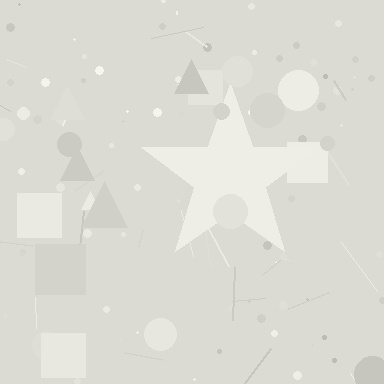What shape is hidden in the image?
A star is hidden in the image.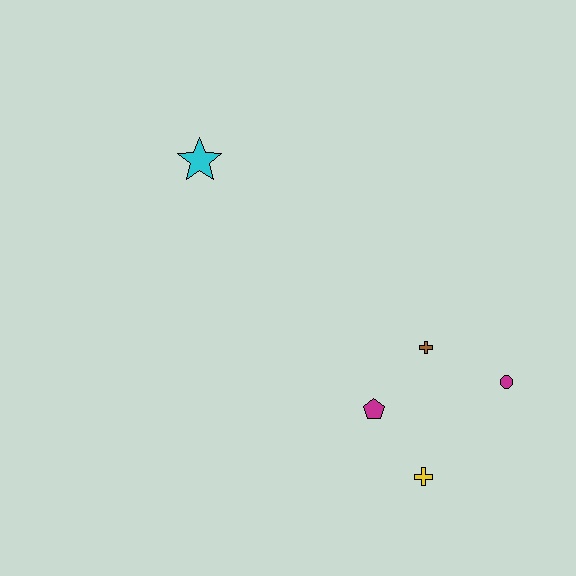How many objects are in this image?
There are 5 objects.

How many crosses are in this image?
There are 2 crosses.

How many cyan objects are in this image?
There is 1 cyan object.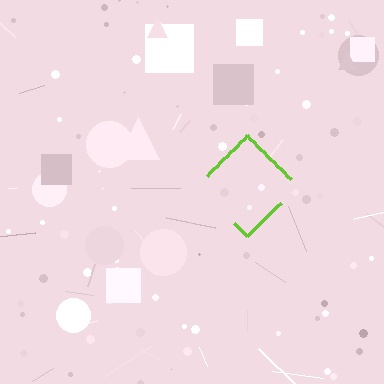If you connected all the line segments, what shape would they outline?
They would outline a diamond.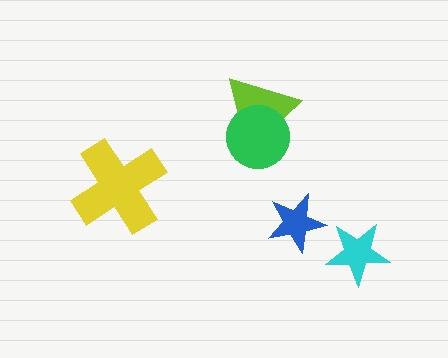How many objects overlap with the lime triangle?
1 object overlaps with the lime triangle.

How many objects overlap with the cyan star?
0 objects overlap with the cyan star.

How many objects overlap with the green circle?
1 object overlaps with the green circle.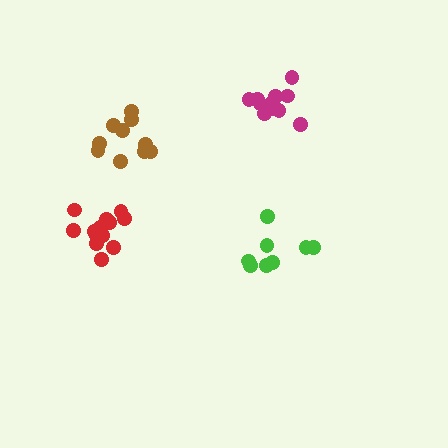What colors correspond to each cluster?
The clusters are colored: red, green, brown, magenta.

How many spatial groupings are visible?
There are 4 spatial groupings.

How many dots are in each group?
Group 1: 13 dots, Group 2: 8 dots, Group 3: 10 dots, Group 4: 12 dots (43 total).